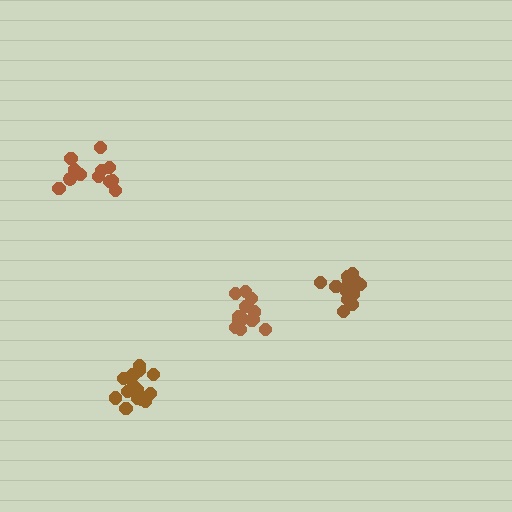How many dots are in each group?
Group 1: 16 dots, Group 2: 14 dots, Group 3: 14 dots, Group 4: 12 dots (56 total).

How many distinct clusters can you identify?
There are 4 distinct clusters.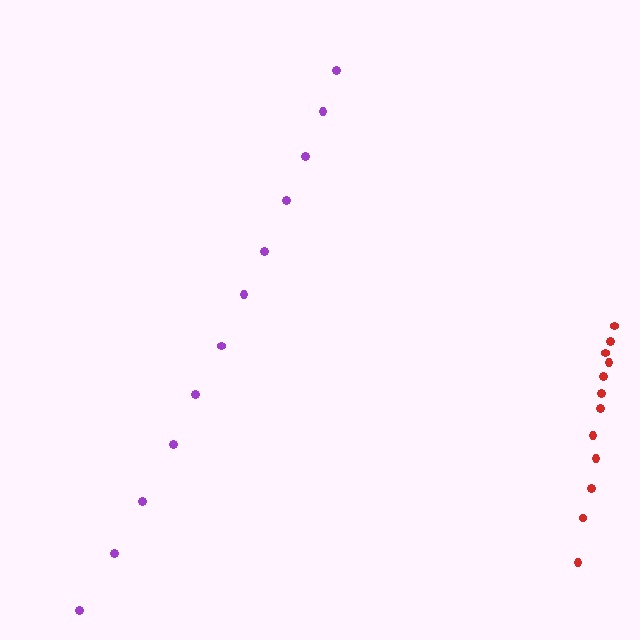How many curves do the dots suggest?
There are 2 distinct paths.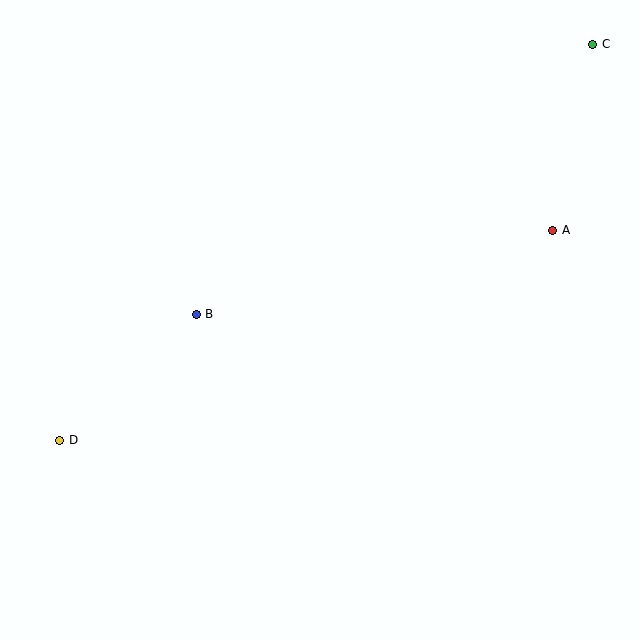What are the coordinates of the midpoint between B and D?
The midpoint between B and D is at (128, 377).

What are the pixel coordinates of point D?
Point D is at (60, 440).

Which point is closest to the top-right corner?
Point C is closest to the top-right corner.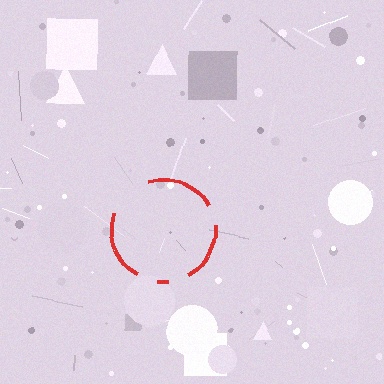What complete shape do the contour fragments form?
The contour fragments form a circle.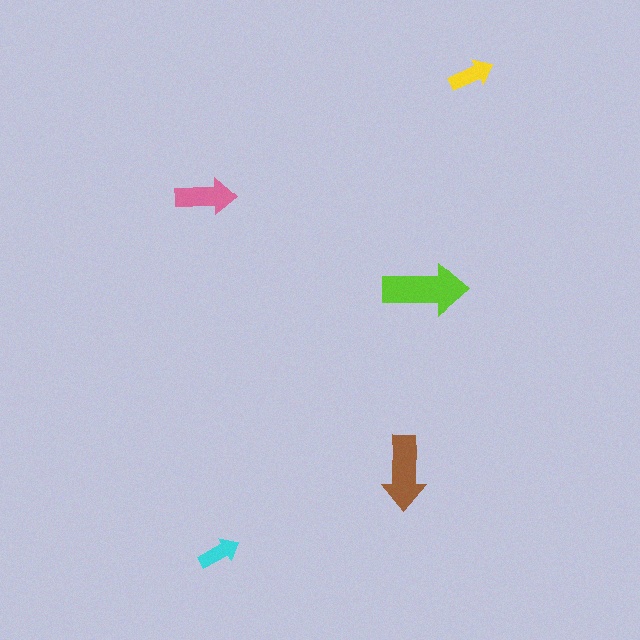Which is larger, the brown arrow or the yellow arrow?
The brown one.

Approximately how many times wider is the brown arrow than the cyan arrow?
About 1.5 times wider.